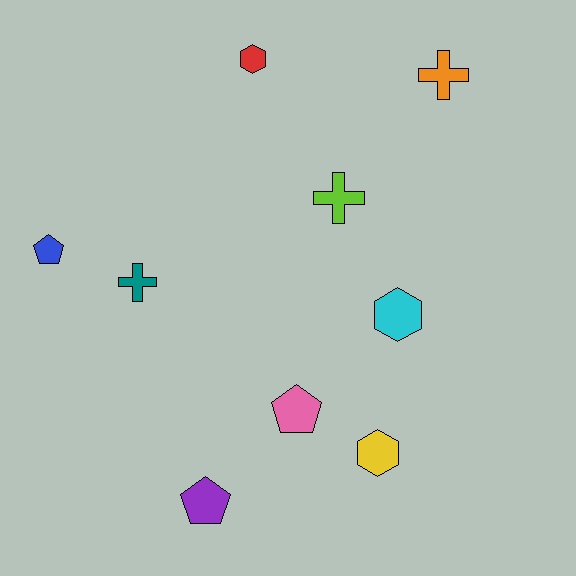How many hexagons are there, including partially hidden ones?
There are 3 hexagons.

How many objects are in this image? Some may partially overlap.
There are 9 objects.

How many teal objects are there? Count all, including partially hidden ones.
There is 1 teal object.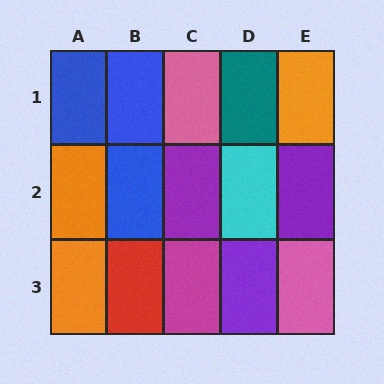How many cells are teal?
1 cell is teal.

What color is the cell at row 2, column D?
Cyan.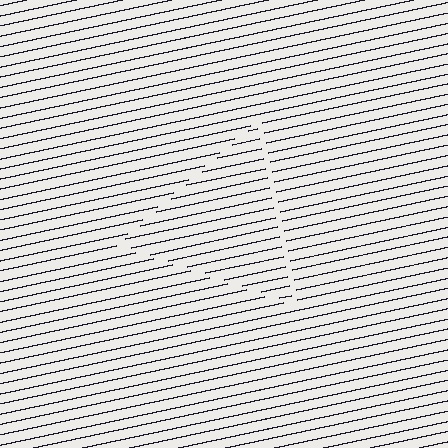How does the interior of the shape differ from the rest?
The interior of the shape contains the same grating, shifted by half a period — the contour is defined by the phase discontinuity where line-ends from the inner and outer gratings abut.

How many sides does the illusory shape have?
3 sides — the line-ends trace a triangle.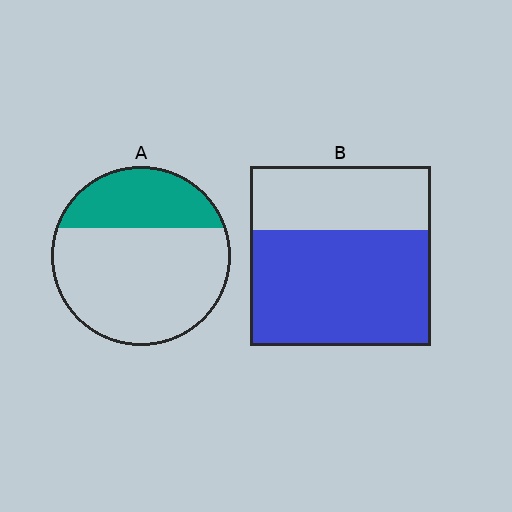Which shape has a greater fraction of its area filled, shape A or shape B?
Shape B.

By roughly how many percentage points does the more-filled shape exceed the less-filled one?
By roughly 35 percentage points (B over A).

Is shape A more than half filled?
No.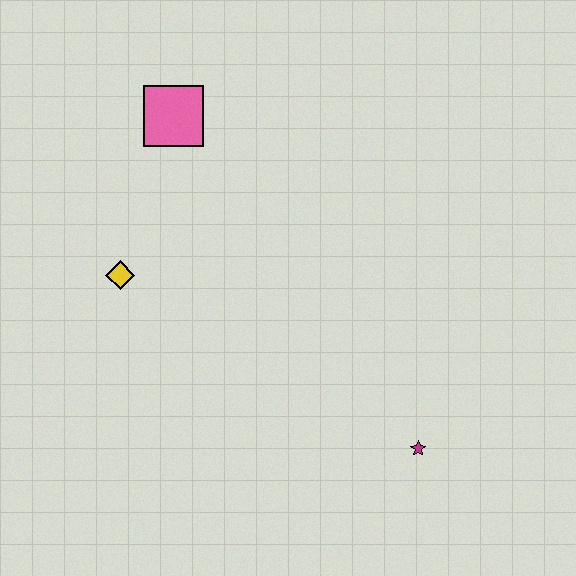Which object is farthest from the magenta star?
The pink square is farthest from the magenta star.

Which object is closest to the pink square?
The yellow diamond is closest to the pink square.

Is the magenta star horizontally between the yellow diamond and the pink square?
No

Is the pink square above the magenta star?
Yes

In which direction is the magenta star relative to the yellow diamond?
The magenta star is to the right of the yellow diamond.